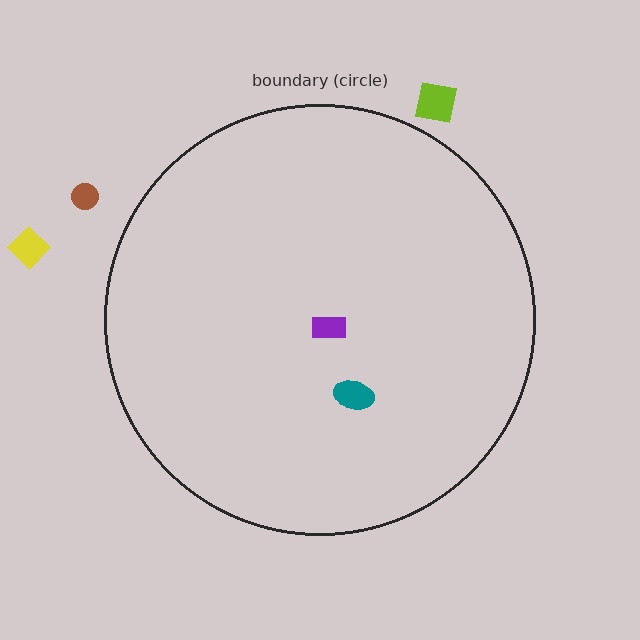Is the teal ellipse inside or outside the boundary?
Inside.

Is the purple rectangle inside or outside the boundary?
Inside.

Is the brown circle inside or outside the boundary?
Outside.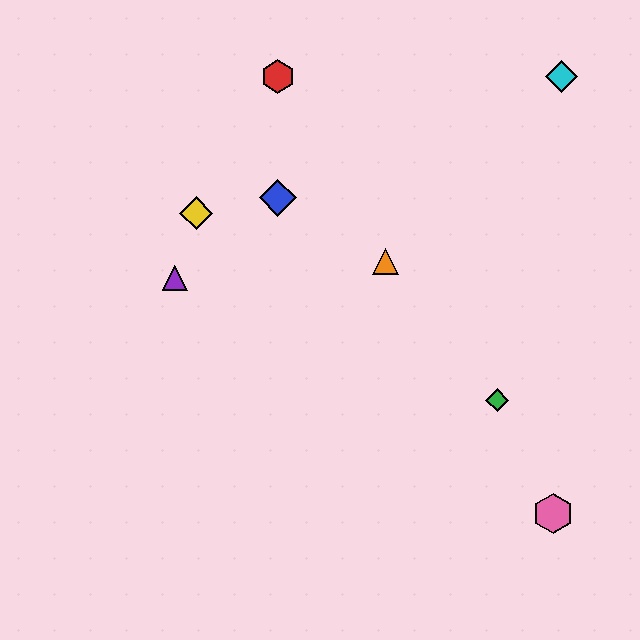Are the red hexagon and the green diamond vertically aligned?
No, the red hexagon is at x≈278 and the green diamond is at x≈497.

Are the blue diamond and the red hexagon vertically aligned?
Yes, both are at x≈278.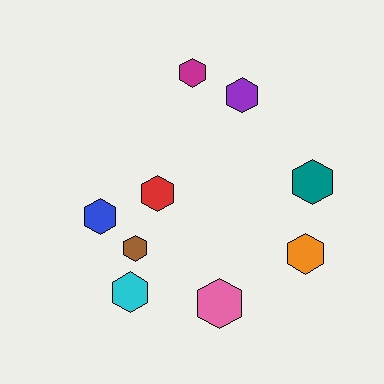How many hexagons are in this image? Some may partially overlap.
There are 9 hexagons.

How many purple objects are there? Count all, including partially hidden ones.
There is 1 purple object.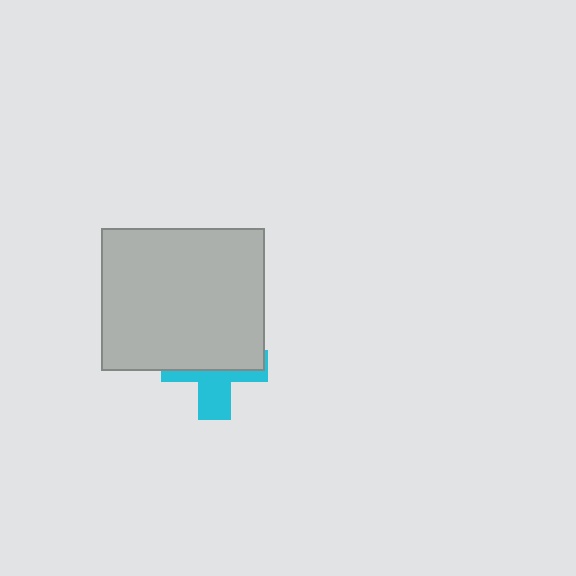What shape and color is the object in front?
The object in front is a light gray rectangle.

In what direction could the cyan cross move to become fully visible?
The cyan cross could move down. That would shift it out from behind the light gray rectangle entirely.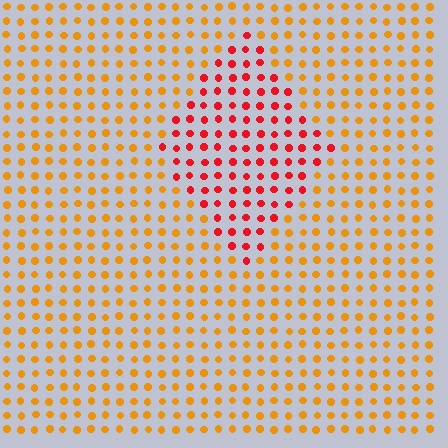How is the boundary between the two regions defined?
The boundary is defined purely by a slight shift in hue (about 41 degrees). Spacing, size, and orientation are identical on both sides.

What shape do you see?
I see a diamond.